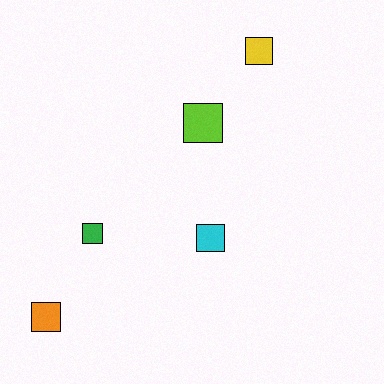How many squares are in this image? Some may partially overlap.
There are 5 squares.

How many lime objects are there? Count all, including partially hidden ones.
There is 1 lime object.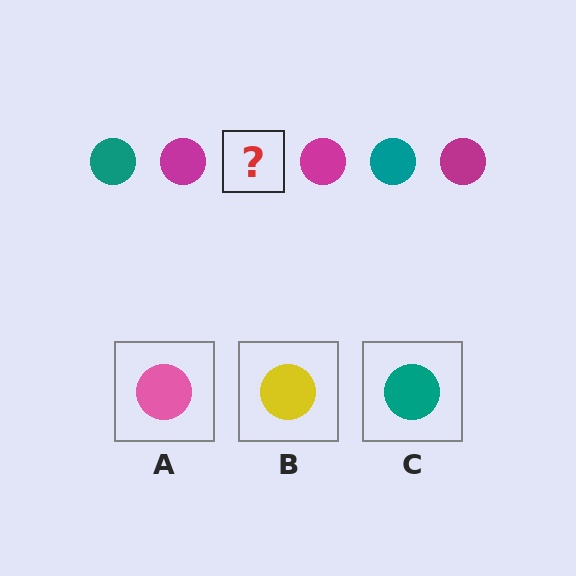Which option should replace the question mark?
Option C.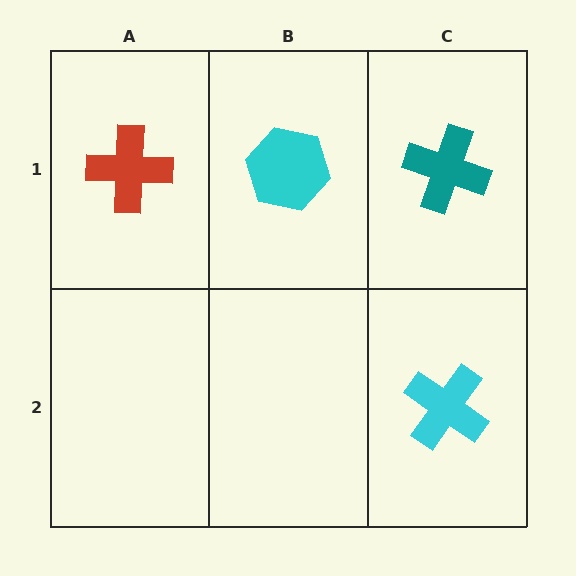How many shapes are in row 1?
3 shapes.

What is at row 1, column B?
A cyan hexagon.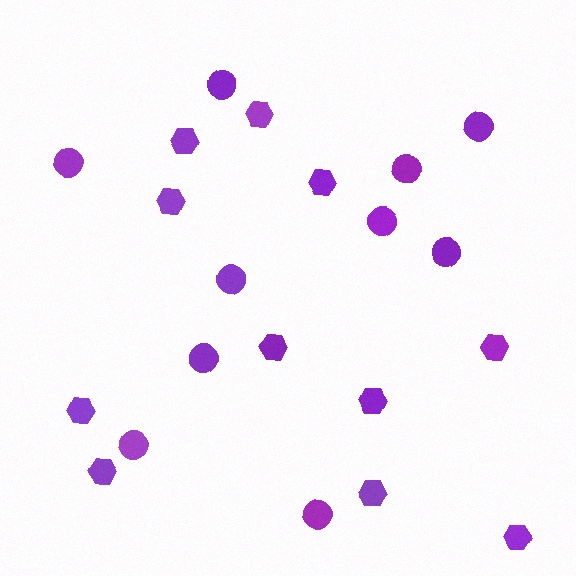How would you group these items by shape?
There are 2 groups: one group of circles (10) and one group of hexagons (11).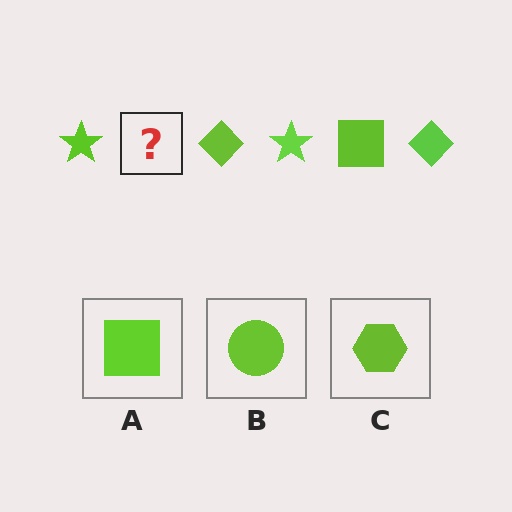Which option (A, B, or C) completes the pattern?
A.